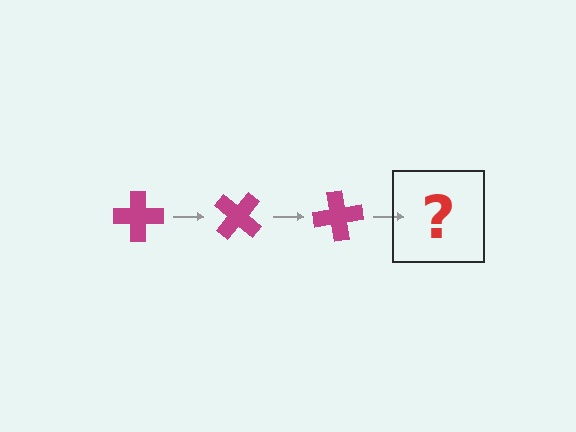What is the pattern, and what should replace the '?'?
The pattern is that the cross rotates 40 degrees each step. The '?' should be a magenta cross rotated 120 degrees.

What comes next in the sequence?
The next element should be a magenta cross rotated 120 degrees.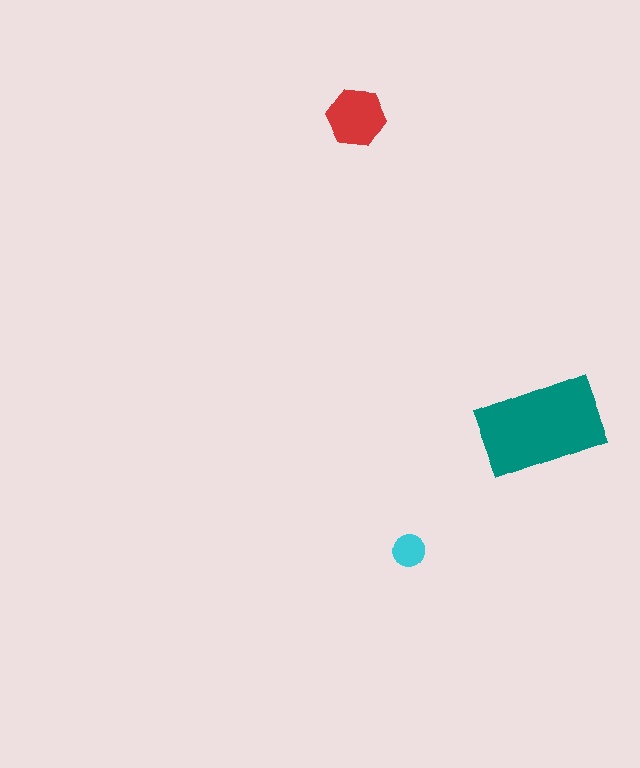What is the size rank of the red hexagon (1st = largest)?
2nd.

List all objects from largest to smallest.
The teal rectangle, the red hexagon, the cyan circle.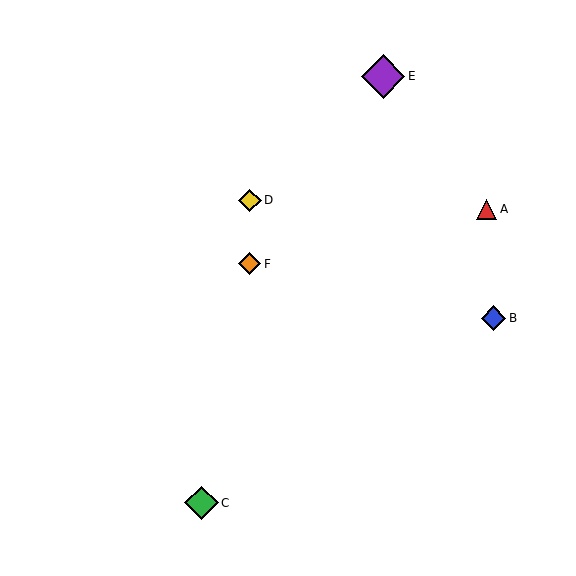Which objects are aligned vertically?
Objects D, F are aligned vertically.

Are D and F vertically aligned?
Yes, both are at x≈250.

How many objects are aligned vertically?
2 objects (D, F) are aligned vertically.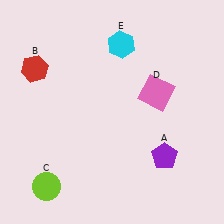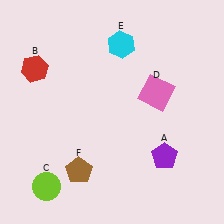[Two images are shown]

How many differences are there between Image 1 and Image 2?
There is 1 difference between the two images.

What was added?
A brown pentagon (F) was added in Image 2.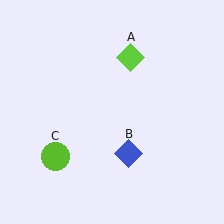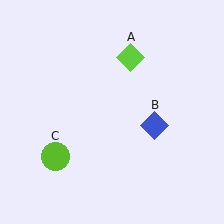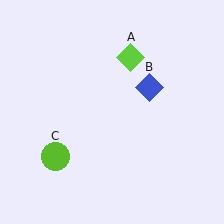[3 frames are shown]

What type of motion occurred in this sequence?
The blue diamond (object B) rotated counterclockwise around the center of the scene.